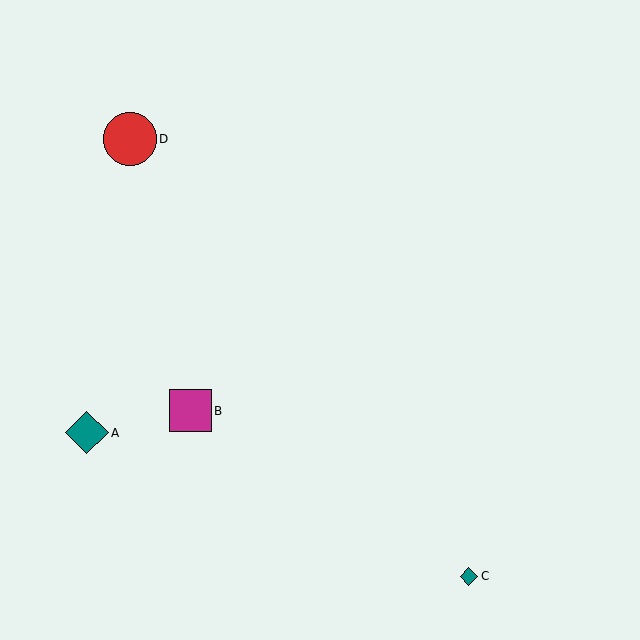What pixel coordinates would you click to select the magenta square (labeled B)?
Click at (190, 411) to select the magenta square B.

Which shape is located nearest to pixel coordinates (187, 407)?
The magenta square (labeled B) at (190, 411) is nearest to that location.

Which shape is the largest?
The red circle (labeled D) is the largest.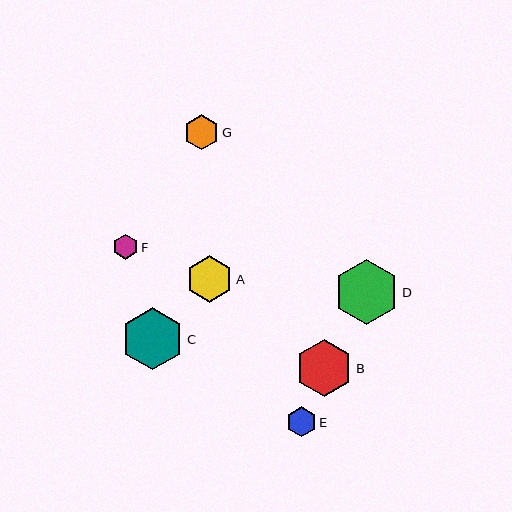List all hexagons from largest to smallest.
From largest to smallest: D, C, B, A, G, E, F.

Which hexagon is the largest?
Hexagon D is the largest with a size of approximately 65 pixels.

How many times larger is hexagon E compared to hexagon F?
Hexagon E is approximately 1.2 times the size of hexagon F.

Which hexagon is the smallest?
Hexagon F is the smallest with a size of approximately 25 pixels.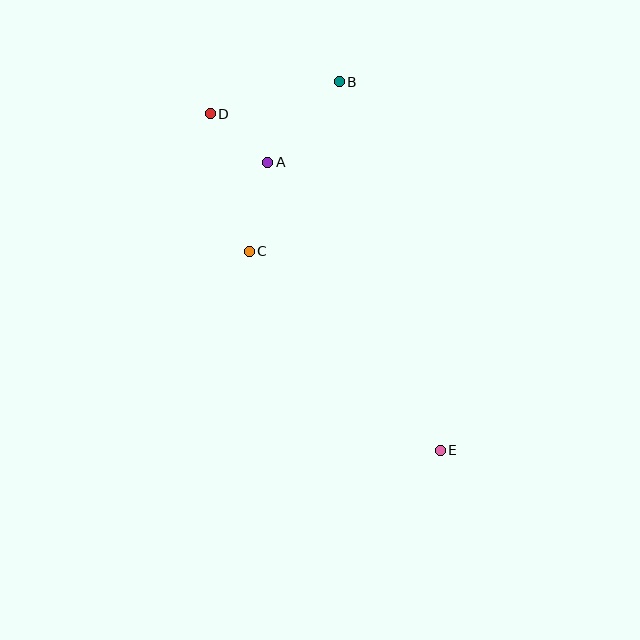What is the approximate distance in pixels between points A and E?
The distance between A and E is approximately 336 pixels.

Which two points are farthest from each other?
Points D and E are farthest from each other.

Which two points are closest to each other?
Points A and D are closest to each other.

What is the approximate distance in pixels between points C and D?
The distance between C and D is approximately 143 pixels.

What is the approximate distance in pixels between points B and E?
The distance between B and E is approximately 382 pixels.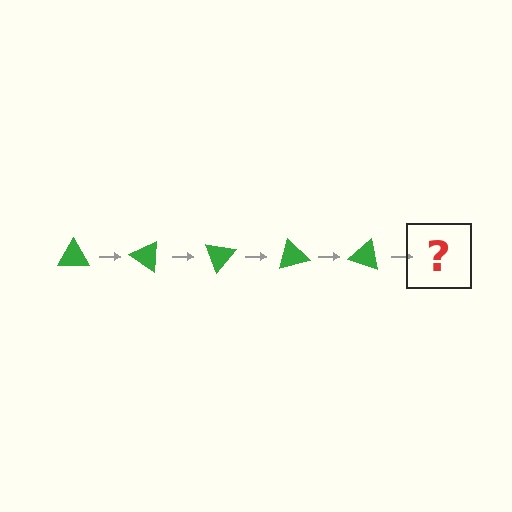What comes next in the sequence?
The next element should be a green triangle rotated 175 degrees.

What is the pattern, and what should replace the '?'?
The pattern is that the triangle rotates 35 degrees each step. The '?' should be a green triangle rotated 175 degrees.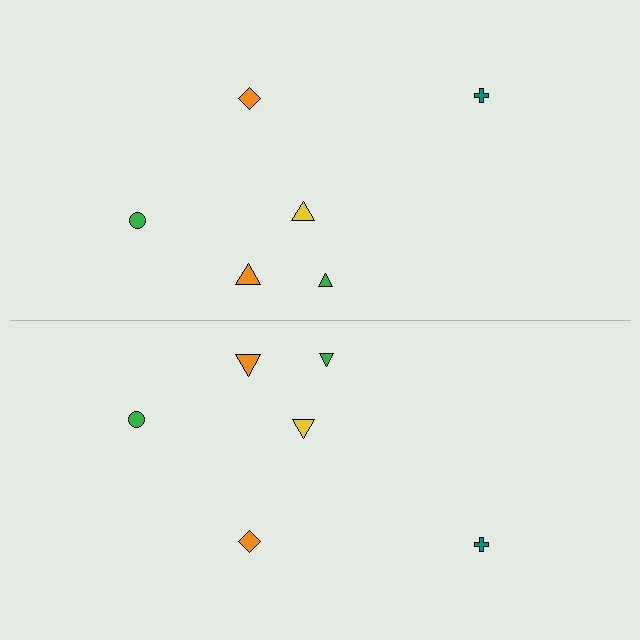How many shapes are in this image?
There are 12 shapes in this image.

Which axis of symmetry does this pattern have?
The pattern has a horizontal axis of symmetry running through the center of the image.